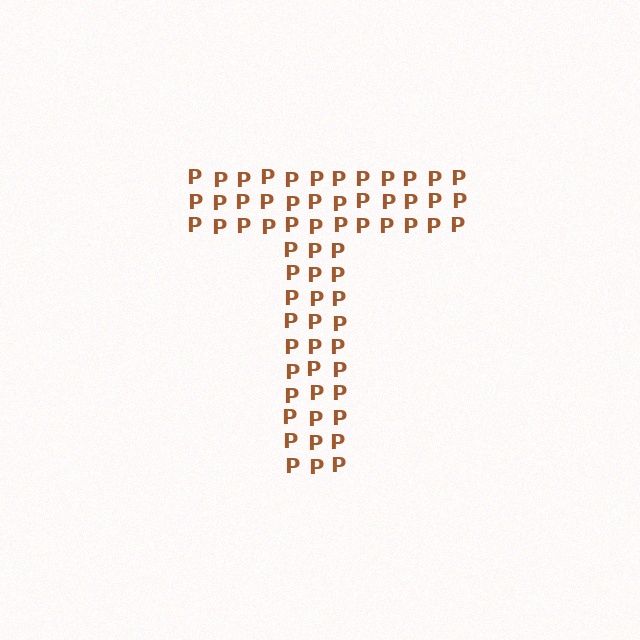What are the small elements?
The small elements are letter P's.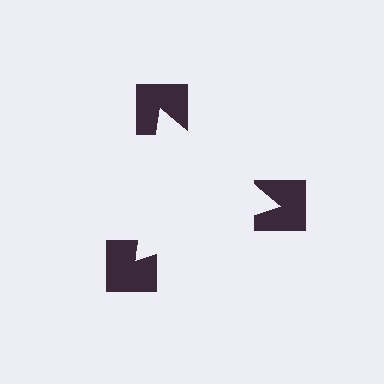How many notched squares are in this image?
There are 3 — one at each vertex of the illusory triangle.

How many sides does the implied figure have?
3 sides.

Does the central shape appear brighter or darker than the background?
It typically appears slightly brighter than the background, even though no actual brightness change is drawn.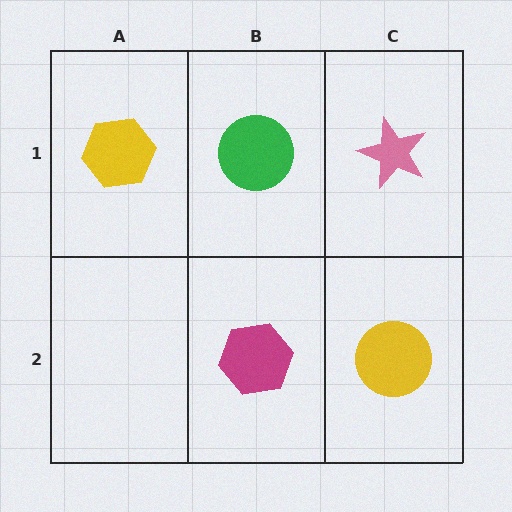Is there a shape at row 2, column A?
No, that cell is empty.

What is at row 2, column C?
A yellow circle.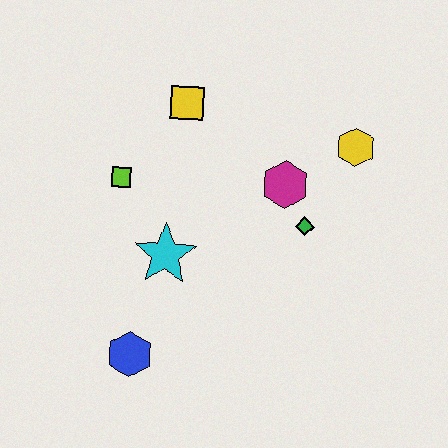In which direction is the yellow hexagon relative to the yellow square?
The yellow hexagon is to the right of the yellow square.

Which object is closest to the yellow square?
The lime square is closest to the yellow square.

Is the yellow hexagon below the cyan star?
No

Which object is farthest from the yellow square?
The blue hexagon is farthest from the yellow square.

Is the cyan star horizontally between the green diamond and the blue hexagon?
Yes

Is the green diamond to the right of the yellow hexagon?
No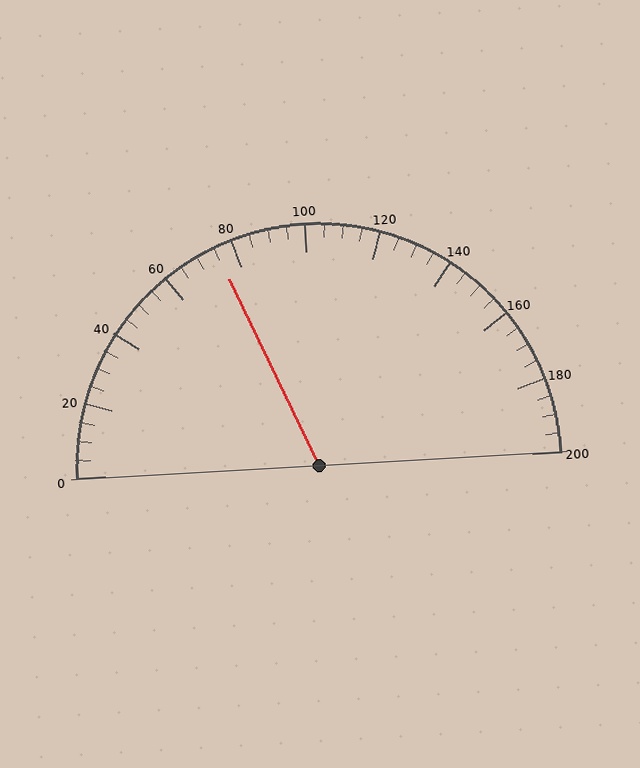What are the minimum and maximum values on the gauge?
The gauge ranges from 0 to 200.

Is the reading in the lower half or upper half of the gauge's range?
The reading is in the lower half of the range (0 to 200).